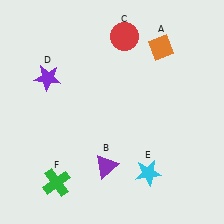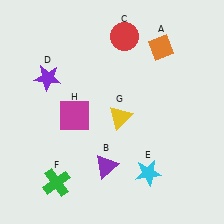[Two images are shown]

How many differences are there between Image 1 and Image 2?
There are 2 differences between the two images.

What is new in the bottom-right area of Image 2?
A yellow triangle (G) was added in the bottom-right area of Image 2.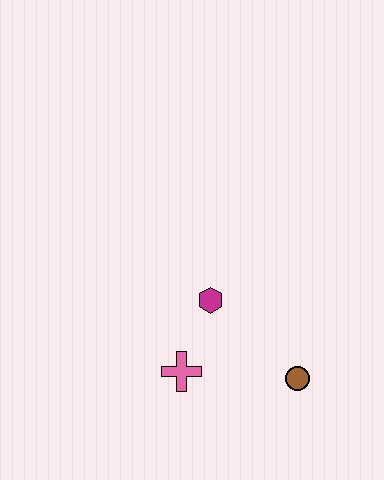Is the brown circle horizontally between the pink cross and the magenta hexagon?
No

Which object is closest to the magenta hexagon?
The pink cross is closest to the magenta hexagon.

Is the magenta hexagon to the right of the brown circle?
No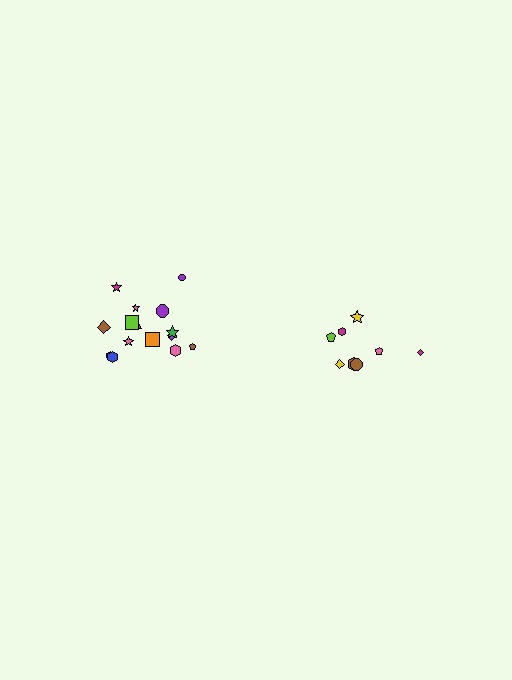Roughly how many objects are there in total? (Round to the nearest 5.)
Roughly 25 objects in total.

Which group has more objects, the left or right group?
The left group.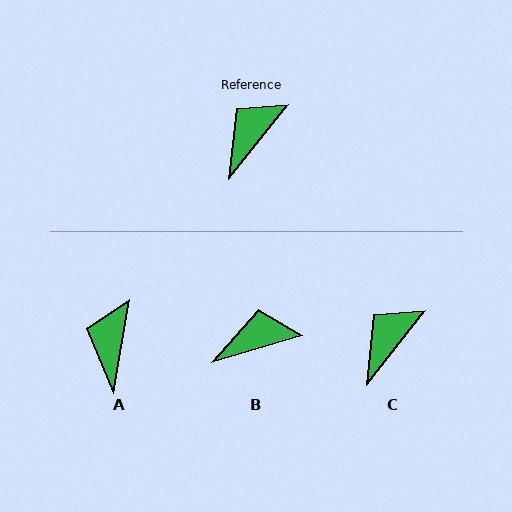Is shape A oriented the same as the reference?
No, it is off by about 29 degrees.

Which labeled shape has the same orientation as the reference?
C.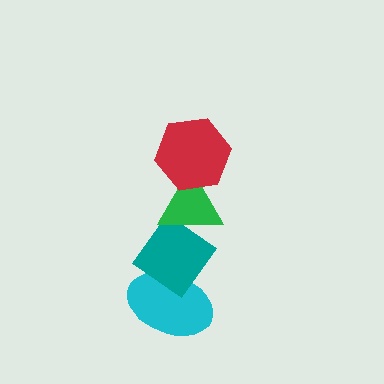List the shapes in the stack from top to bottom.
From top to bottom: the red hexagon, the green triangle, the teal diamond, the cyan ellipse.